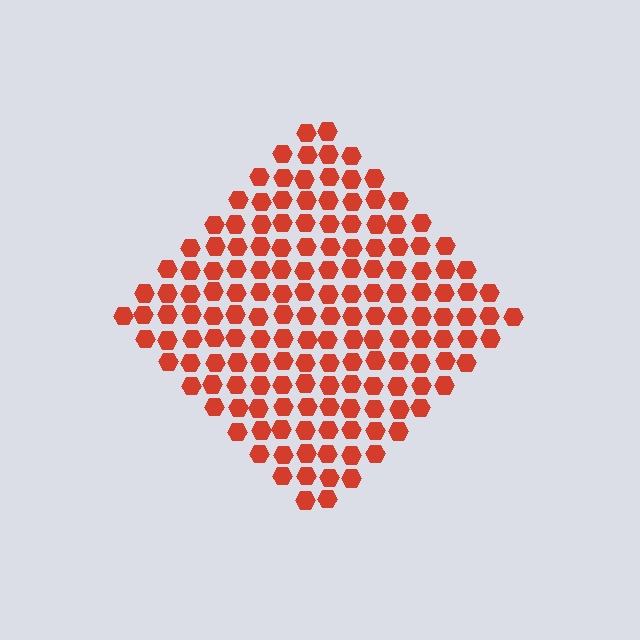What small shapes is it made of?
It is made of small hexagons.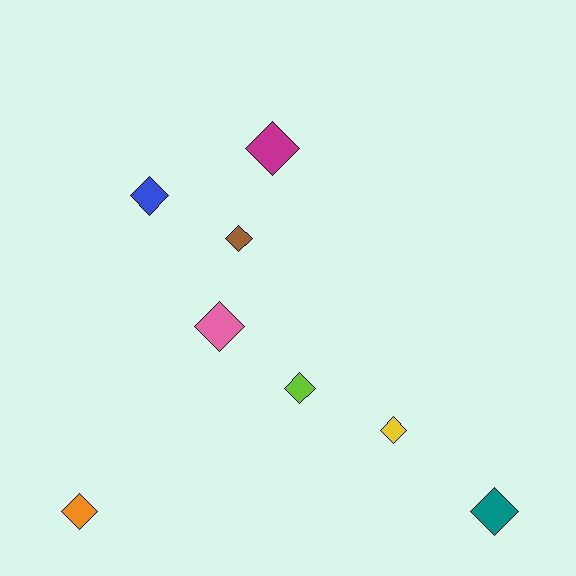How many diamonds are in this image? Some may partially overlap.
There are 8 diamonds.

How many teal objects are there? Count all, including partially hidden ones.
There is 1 teal object.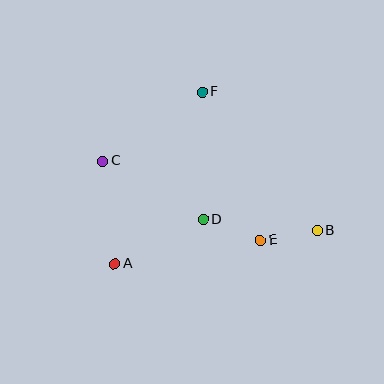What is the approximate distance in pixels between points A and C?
The distance between A and C is approximately 103 pixels.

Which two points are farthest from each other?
Points B and C are farthest from each other.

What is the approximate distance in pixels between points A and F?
The distance between A and F is approximately 193 pixels.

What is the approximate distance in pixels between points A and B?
The distance between A and B is approximately 205 pixels.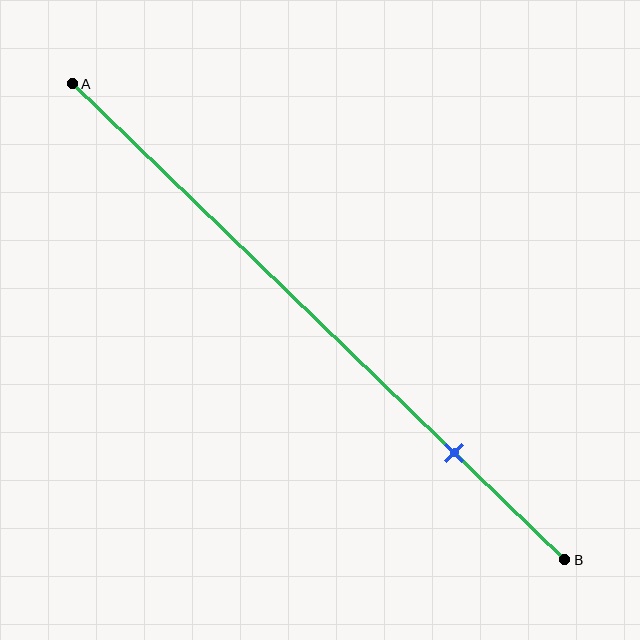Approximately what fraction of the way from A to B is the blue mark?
The blue mark is approximately 80% of the way from A to B.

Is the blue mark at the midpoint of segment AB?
No, the mark is at about 80% from A, not at the 50% midpoint.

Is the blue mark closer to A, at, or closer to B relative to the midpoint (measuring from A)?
The blue mark is closer to point B than the midpoint of segment AB.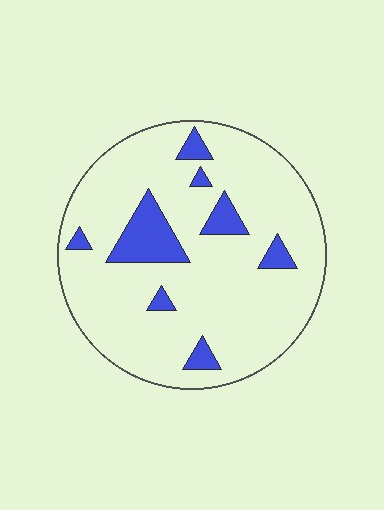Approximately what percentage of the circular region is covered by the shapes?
Approximately 15%.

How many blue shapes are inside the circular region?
8.